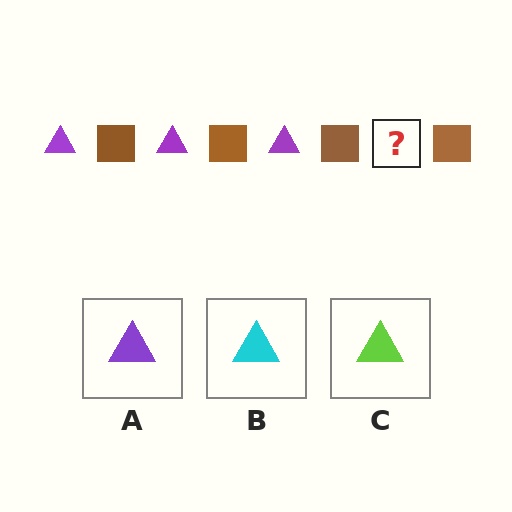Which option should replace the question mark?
Option A.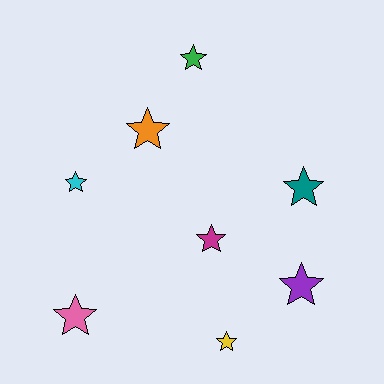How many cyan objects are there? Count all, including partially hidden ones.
There is 1 cyan object.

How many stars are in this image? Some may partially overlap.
There are 8 stars.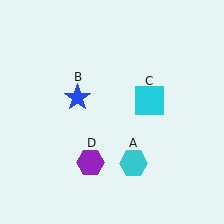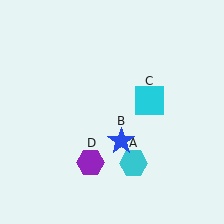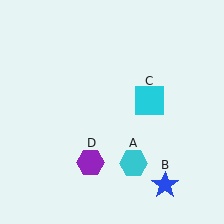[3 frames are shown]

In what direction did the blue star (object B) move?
The blue star (object B) moved down and to the right.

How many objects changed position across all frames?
1 object changed position: blue star (object B).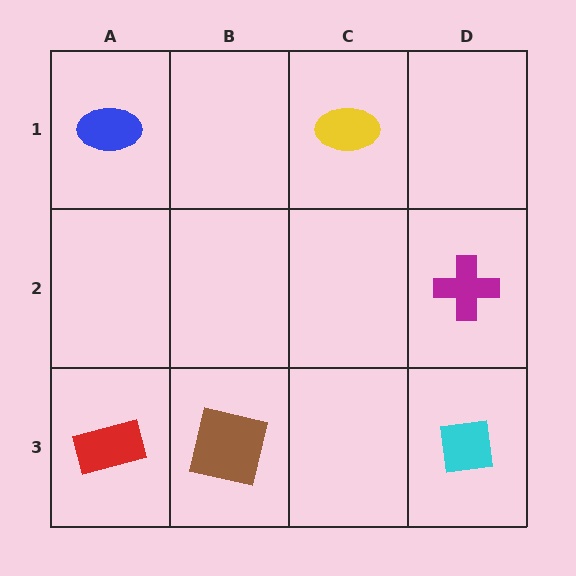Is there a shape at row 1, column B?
No, that cell is empty.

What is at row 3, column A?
A red rectangle.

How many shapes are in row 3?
3 shapes.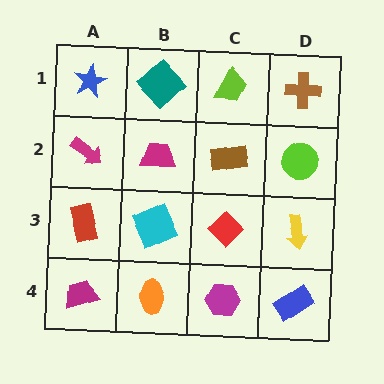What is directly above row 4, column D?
A yellow arrow.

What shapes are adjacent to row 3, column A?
A magenta arrow (row 2, column A), a magenta trapezoid (row 4, column A), a cyan square (row 3, column B).